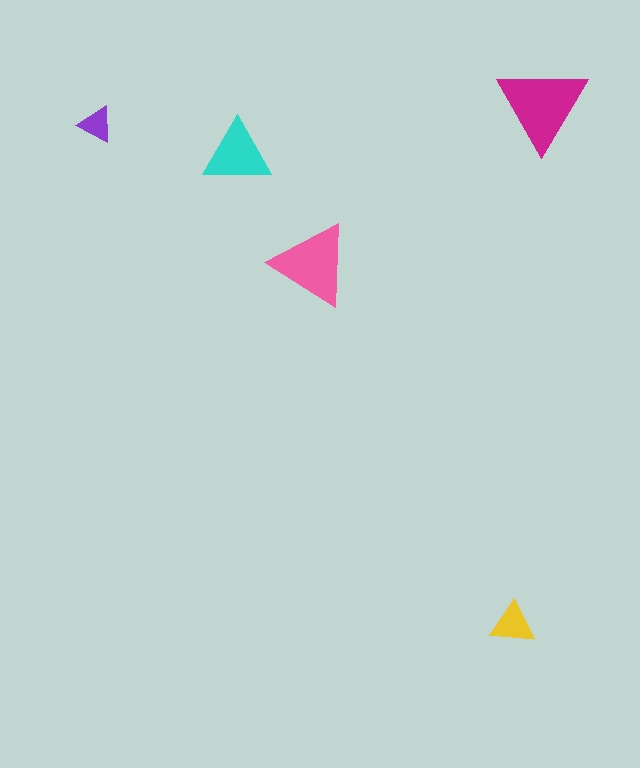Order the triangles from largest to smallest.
the magenta one, the pink one, the cyan one, the yellow one, the purple one.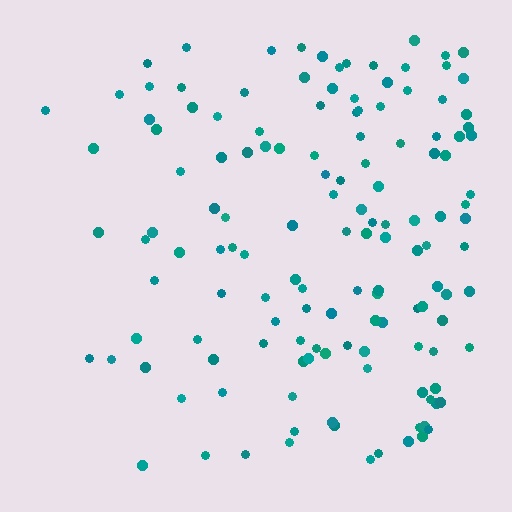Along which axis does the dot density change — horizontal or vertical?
Horizontal.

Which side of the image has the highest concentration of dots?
The right.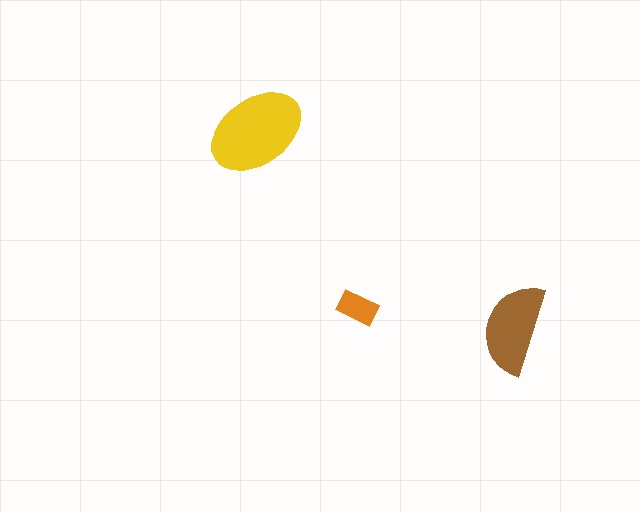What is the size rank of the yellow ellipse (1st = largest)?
1st.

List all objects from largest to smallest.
The yellow ellipse, the brown semicircle, the orange rectangle.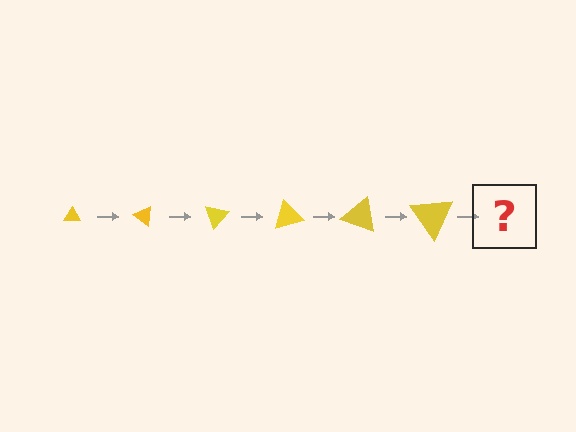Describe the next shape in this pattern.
It should be a triangle, larger than the previous one and rotated 210 degrees from the start.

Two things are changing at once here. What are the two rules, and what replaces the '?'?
The two rules are that the triangle grows larger each step and it rotates 35 degrees each step. The '?' should be a triangle, larger than the previous one and rotated 210 degrees from the start.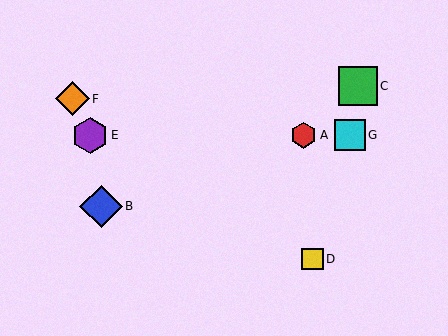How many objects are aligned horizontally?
3 objects (A, E, G) are aligned horizontally.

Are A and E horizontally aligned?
Yes, both are at y≈135.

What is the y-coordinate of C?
Object C is at y≈86.